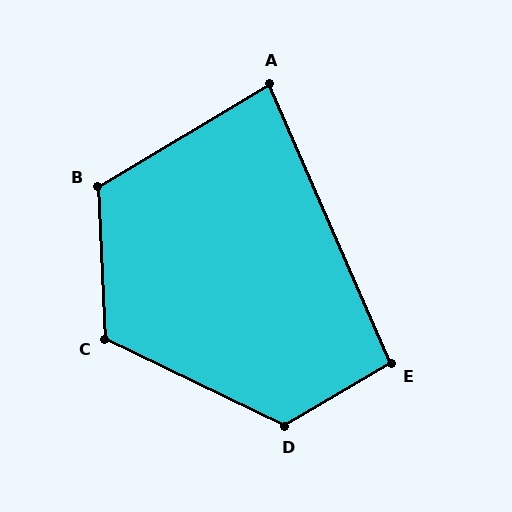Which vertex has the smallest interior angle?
A, at approximately 83 degrees.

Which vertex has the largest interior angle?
D, at approximately 124 degrees.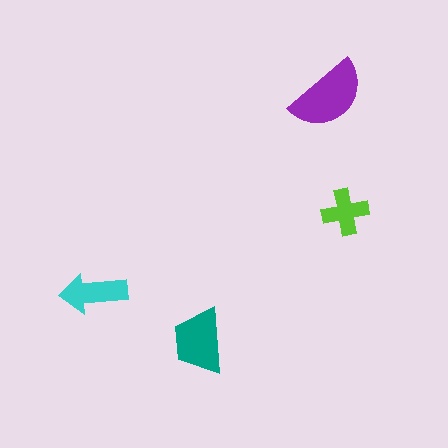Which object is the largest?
The purple semicircle.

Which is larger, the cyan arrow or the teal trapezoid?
The teal trapezoid.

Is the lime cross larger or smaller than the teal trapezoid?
Smaller.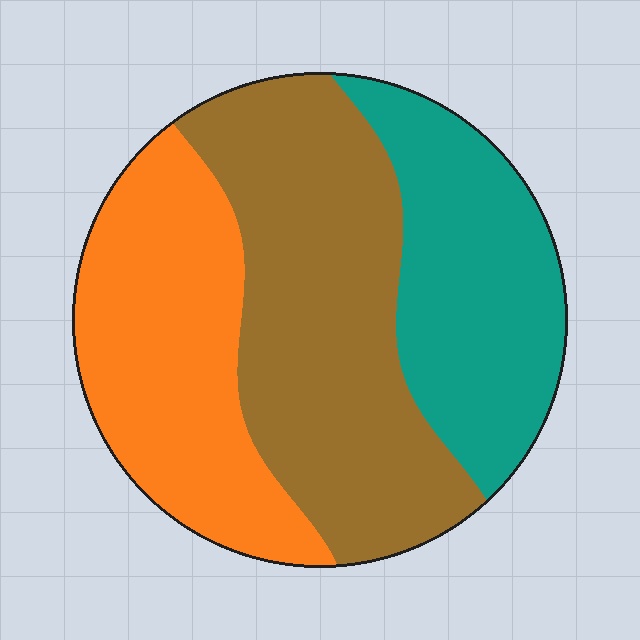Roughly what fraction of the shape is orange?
Orange covers 31% of the shape.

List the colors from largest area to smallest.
From largest to smallest: brown, orange, teal.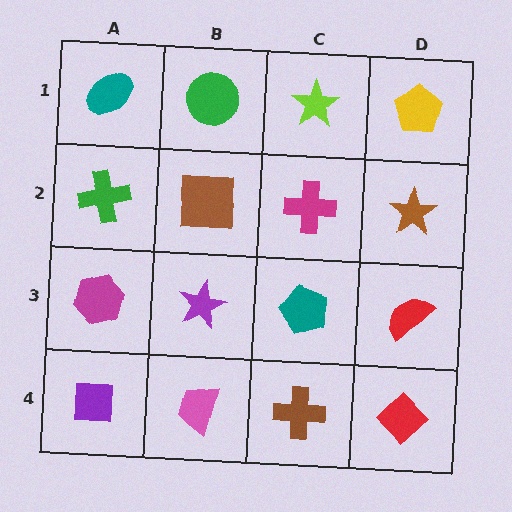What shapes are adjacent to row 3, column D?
A brown star (row 2, column D), a red diamond (row 4, column D), a teal pentagon (row 3, column C).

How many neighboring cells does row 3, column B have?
4.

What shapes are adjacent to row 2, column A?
A teal ellipse (row 1, column A), a magenta hexagon (row 3, column A), a brown square (row 2, column B).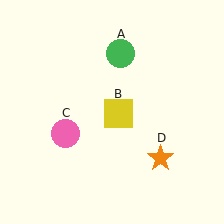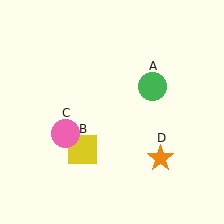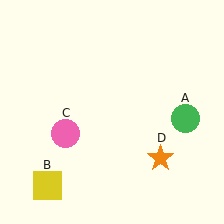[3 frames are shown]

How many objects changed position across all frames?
2 objects changed position: green circle (object A), yellow square (object B).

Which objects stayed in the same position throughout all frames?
Pink circle (object C) and orange star (object D) remained stationary.